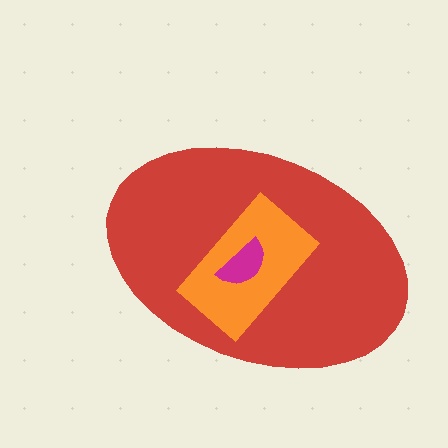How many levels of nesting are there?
3.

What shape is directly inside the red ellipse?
The orange rectangle.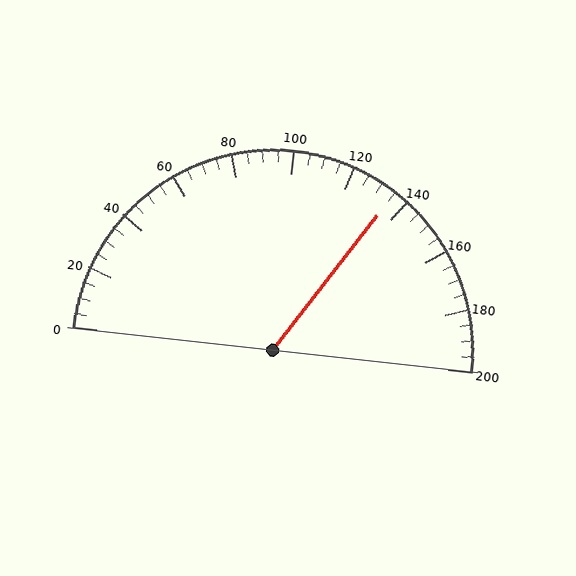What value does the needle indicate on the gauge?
The needle indicates approximately 135.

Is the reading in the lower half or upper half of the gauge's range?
The reading is in the upper half of the range (0 to 200).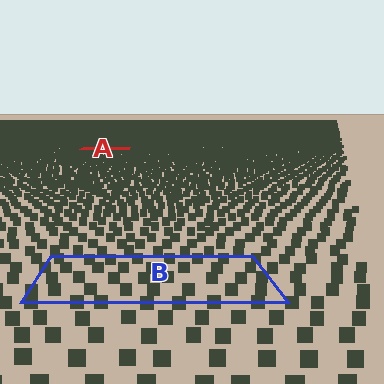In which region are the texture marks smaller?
The texture marks are smaller in region A, because it is farther away.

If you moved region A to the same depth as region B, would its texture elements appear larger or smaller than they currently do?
They would appear larger. At a closer depth, the same texture elements are projected at a bigger on-screen size.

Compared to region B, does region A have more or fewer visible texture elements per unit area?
Region A has more texture elements per unit area — they are packed more densely because it is farther away.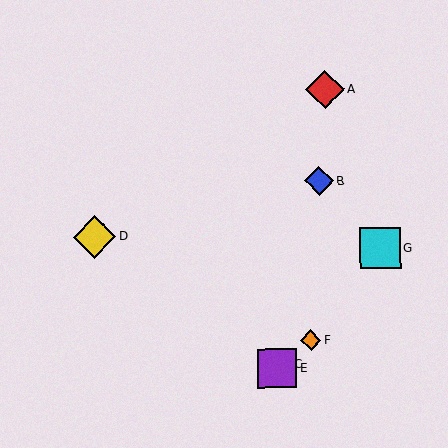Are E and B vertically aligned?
No, E is at x≈277 and B is at x≈319.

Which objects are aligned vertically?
Objects C, E are aligned vertically.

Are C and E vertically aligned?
Yes, both are at x≈277.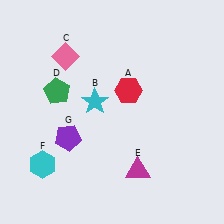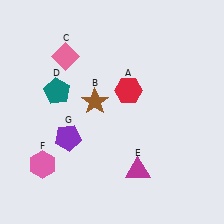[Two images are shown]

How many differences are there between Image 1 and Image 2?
There are 3 differences between the two images.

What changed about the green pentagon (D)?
In Image 1, D is green. In Image 2, it changed to teal.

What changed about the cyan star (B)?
In Image 1, B is cyan. In Image 2, it changed to brown.